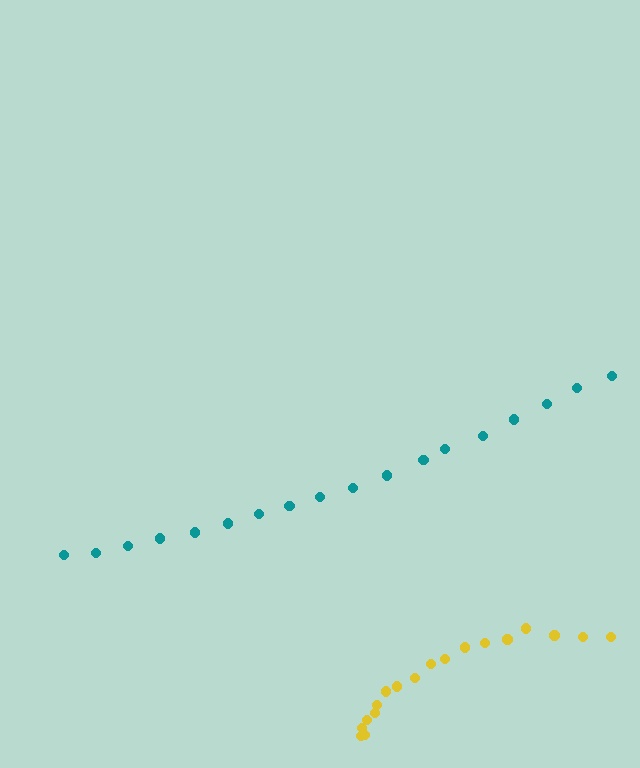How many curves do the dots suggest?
There are 2 distinct paths.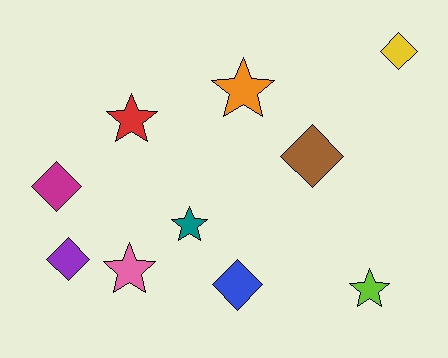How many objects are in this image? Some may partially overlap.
There are 10 objects.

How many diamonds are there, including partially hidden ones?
There are 5 diamonds.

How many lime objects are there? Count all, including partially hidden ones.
There is 1 lime object.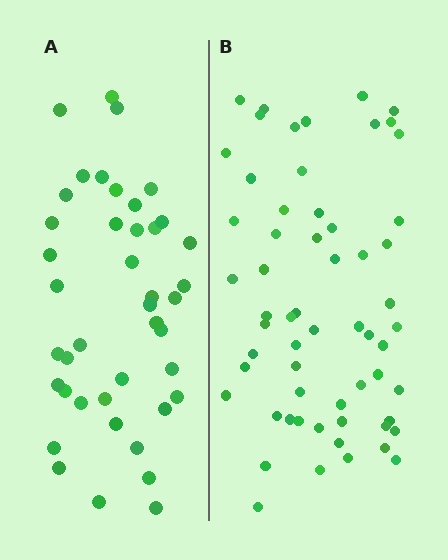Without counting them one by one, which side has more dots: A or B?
Region B (the right region) has more dots.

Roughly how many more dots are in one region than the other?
Region B has approximately 20 more dots than region A.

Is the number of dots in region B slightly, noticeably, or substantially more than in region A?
Region B has noticeably more, but not dramatically so. The ratio is roughly 1.4 to 1.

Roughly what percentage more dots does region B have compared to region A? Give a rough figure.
About 45% more.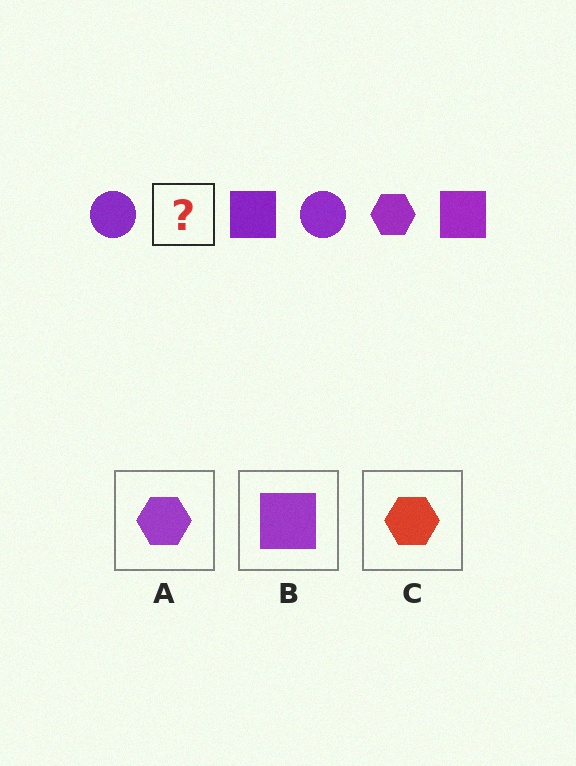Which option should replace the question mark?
Option A.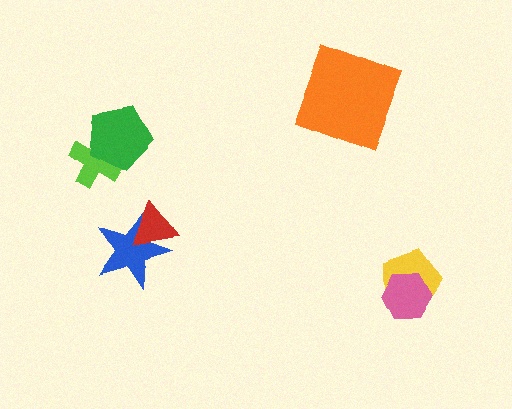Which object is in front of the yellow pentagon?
The pink hexagon is in front of the yellow pentagon.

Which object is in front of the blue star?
The red triangle is in front of the blue star.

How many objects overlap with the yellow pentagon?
1 object overlaps with the yellow pentagon.